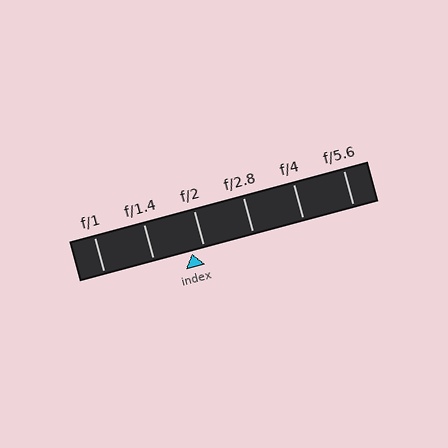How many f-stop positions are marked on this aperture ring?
There are 6 f-stop positions marked.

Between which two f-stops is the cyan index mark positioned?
The index mark is between f/1.4 and f/2.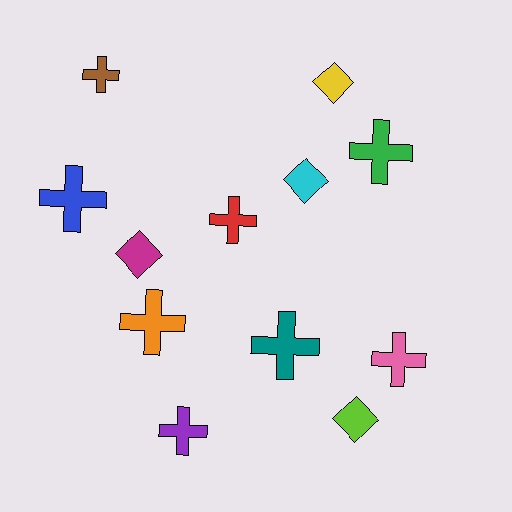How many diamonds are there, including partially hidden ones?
There are 4 diamonds.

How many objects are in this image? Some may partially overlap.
There are 12 objects.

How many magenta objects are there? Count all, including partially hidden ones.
There is 1 magenta object.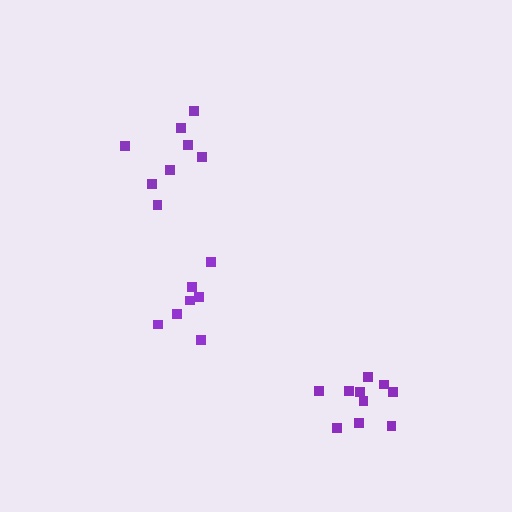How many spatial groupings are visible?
There are 3 spatial groupings.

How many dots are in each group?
Group 1: 10 dots, Group 2: 8 dots, Group 3: 7 dots (25 total).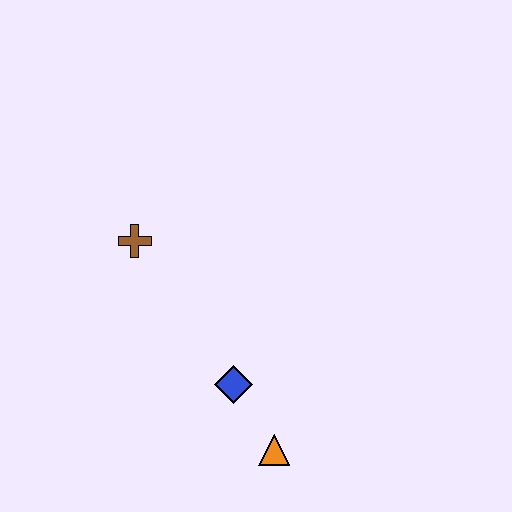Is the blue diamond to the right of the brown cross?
Yes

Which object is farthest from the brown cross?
The orange triangle is farthest from the brown cross.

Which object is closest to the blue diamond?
The orange triangle is closest to the blue diamond.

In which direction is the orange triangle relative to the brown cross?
The orange triangle is below the brown cross.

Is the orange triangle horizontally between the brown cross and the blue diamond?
No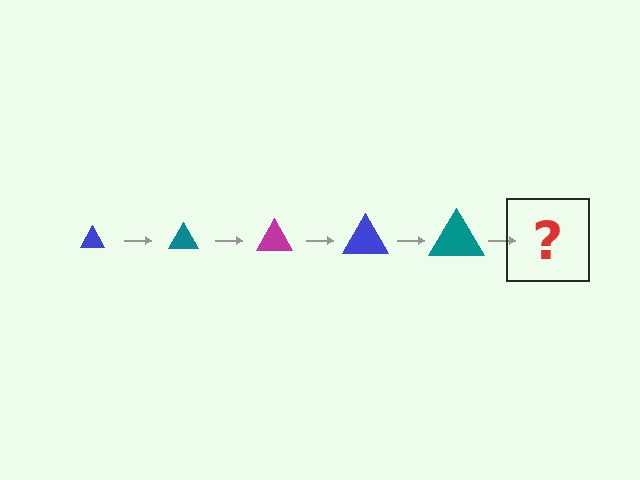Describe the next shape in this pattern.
It should be a magenta triangle, larger than the previous one.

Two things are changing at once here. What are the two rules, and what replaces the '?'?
The two rules are that the triangle grows larger each step and the color cycles through blue, teal, and magenta. The '?' should be a magenta triangle, larger than the previous one.